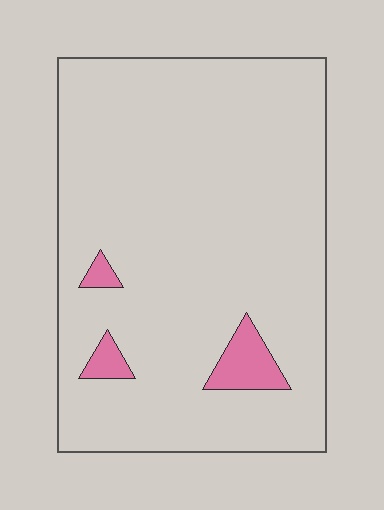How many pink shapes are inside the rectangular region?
3.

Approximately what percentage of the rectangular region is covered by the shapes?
Approximately 5%.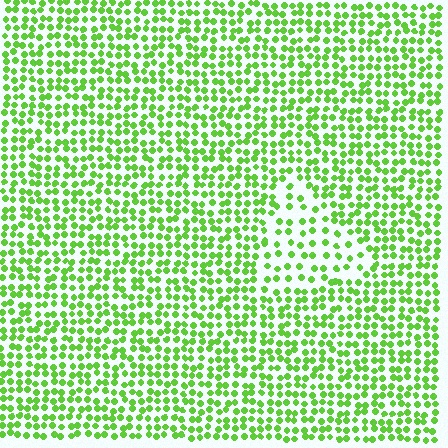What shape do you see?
I see a triangle.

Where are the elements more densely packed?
The elements are more densely packed outside the triangle boundary.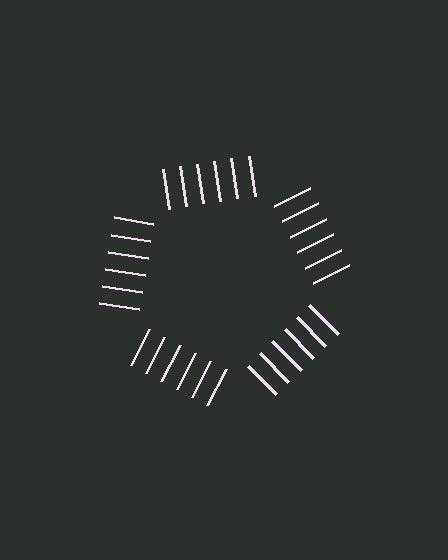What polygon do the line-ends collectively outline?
An illusory pentagon — the line segments terminate on its edges but no continuous stroke is drawn.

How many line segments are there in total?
30 — 6 along each of the 5 edges.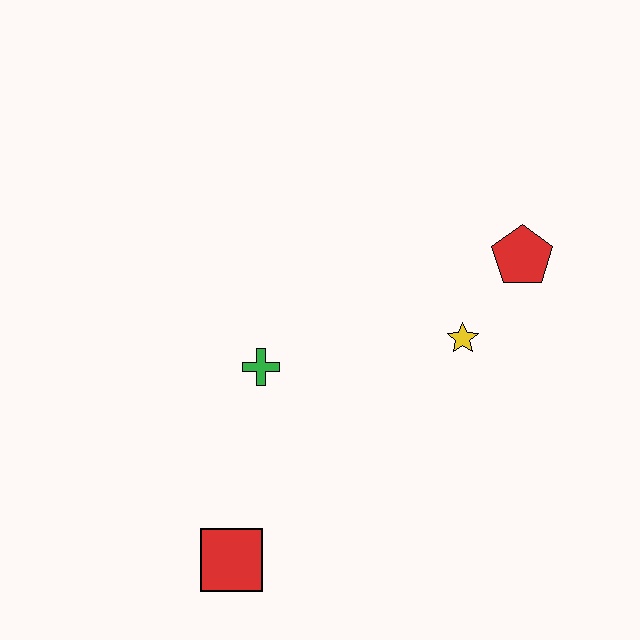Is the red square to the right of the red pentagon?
No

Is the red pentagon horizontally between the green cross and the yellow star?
No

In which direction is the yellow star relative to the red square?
The yellow star is to the right of the red square.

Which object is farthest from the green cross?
The red pentagon is farthest from the green cross.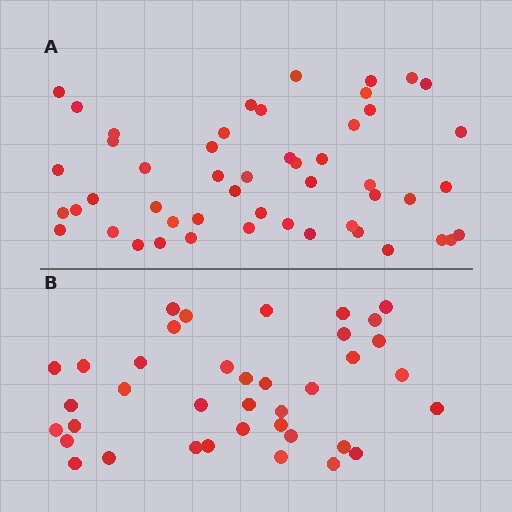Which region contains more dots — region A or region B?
Region A (the top region) has more dots.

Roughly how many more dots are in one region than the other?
Region A has roughly 12 or so more dots than region B.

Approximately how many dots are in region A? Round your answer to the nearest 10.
About 50 dots.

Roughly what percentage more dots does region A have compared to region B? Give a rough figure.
About 30% more.